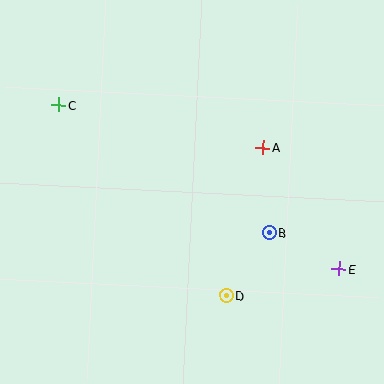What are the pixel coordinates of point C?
Point C is at (59, 105).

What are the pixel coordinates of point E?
Point E is at (339, 269).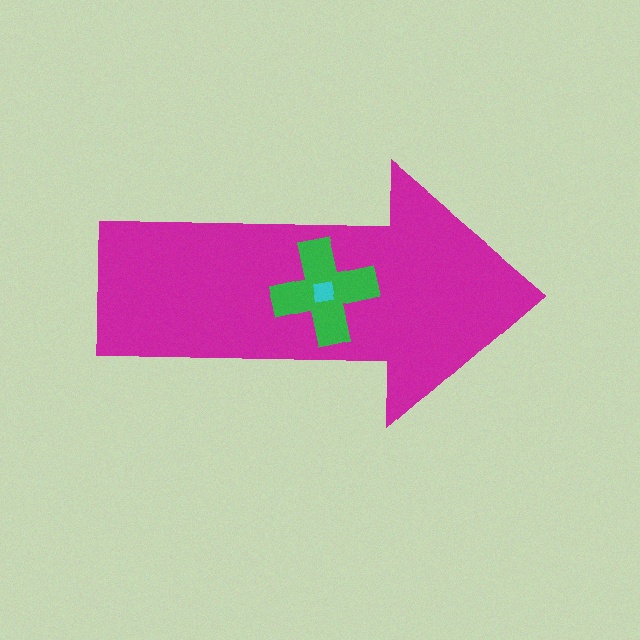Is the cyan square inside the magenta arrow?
Yes.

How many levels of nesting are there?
3.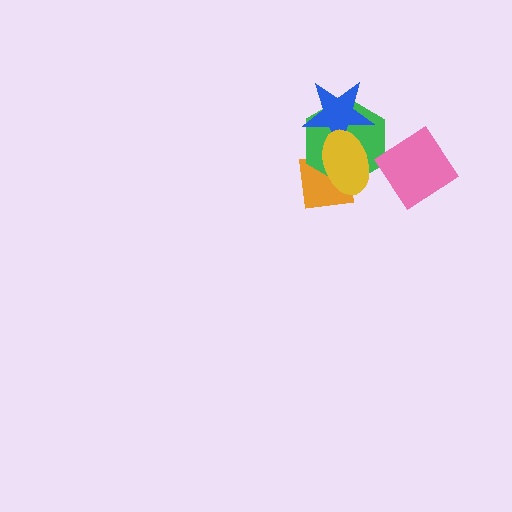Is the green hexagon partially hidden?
Yes, it is partially covered by another shape.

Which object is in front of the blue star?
The yellow ellipse is in front of the blue star.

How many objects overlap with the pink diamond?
0 objects overlap with the pink diamond.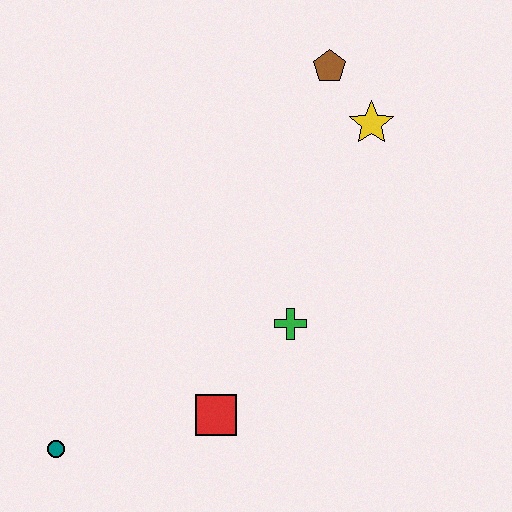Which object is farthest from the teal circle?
The brown pentagon is farthest from the teal circle.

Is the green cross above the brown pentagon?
No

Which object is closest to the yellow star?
The brown pentagon is closest to the yellow star.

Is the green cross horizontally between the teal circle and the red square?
No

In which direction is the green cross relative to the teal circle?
The green cross is to the right of the teal circle.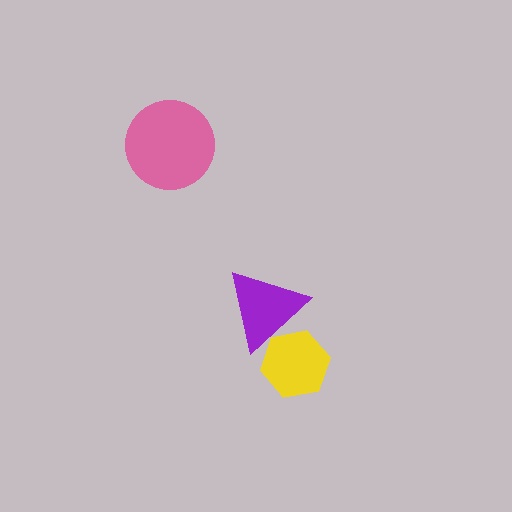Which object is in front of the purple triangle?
The yellow hexagon is in front of the purple triangle.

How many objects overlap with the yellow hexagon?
1 object overlaps with the yellow hexagon.